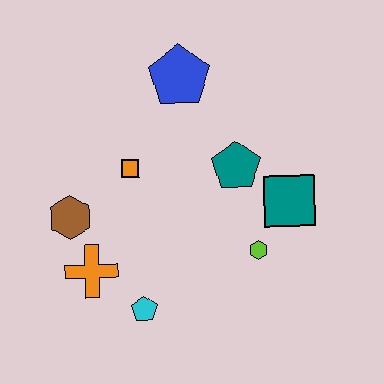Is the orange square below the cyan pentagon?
No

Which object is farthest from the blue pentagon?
The cyan pentagon is farthest from the blue pentagon.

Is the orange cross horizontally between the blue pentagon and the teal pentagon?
No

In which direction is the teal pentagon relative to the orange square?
The teal pentagon is to the right of the orange square.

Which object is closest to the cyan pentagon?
The orange cross is closest to the cyan pentagon.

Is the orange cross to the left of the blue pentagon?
Yes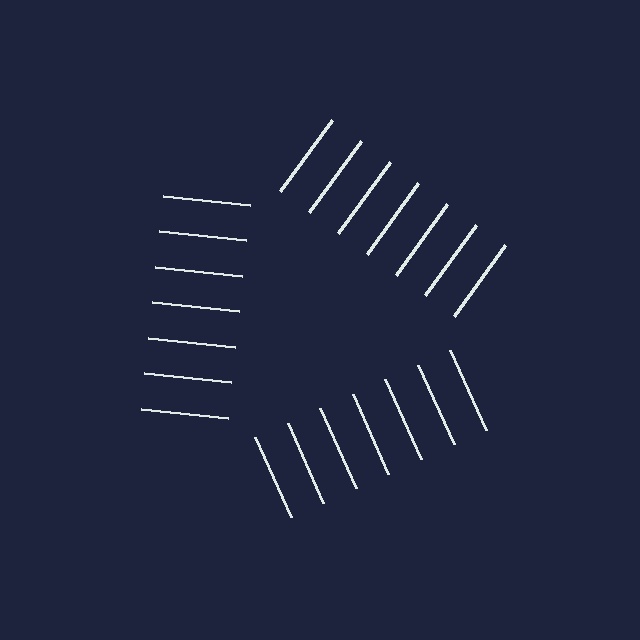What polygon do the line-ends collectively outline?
An illusory triangle — the line segments terminate on its edges but no continuous stroke is drawn.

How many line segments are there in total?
21 — 7 along each of the 3 edges.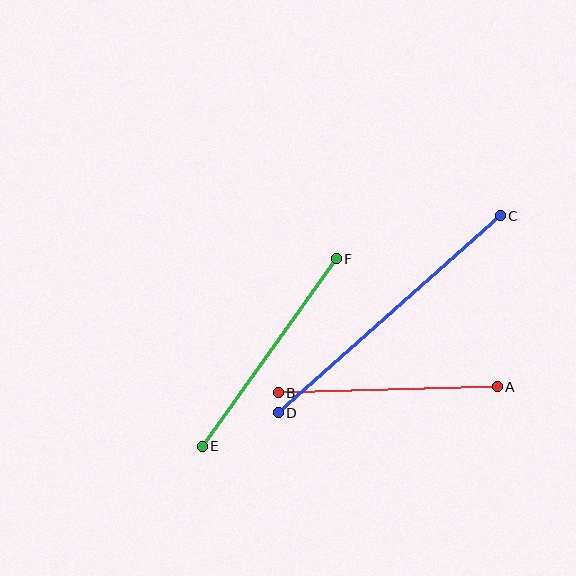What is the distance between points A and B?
The distance is approximately 219 pixels.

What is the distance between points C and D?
The distance is approximately 297 pixels.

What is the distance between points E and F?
The distance is approximately 231 pixels.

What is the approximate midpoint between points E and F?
The midpoint is at approximately (269, 352) pixels.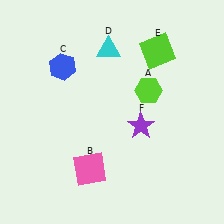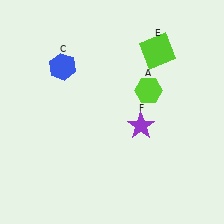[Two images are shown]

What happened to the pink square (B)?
The pink square (B) was removed in Image 2. It was in the bottom-left area of Image 1.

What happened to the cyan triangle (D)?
The cyan triangle (D) was removed in Image 2. It was in the top-left area of Image 1.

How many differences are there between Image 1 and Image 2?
There are 2 differences between the two images.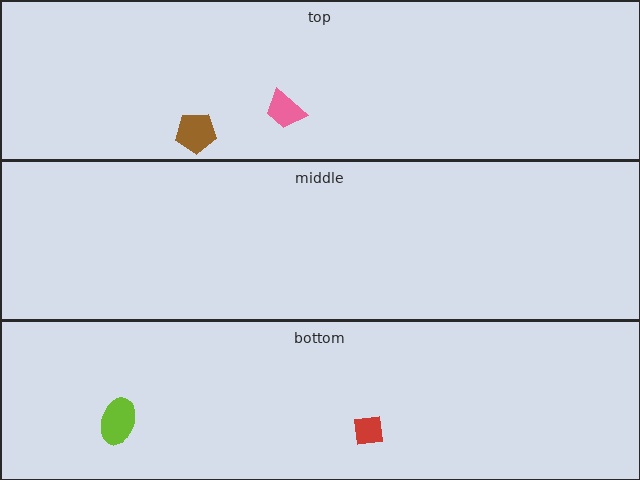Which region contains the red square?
The bottom region.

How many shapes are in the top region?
2.